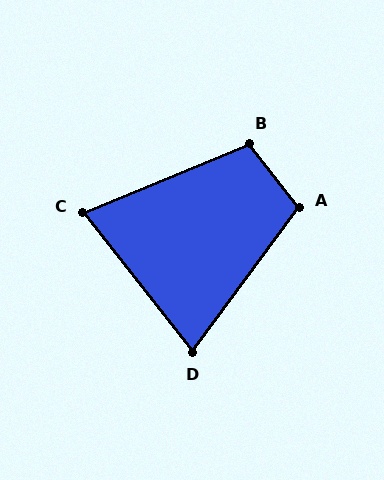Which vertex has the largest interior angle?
B, at approximately 106 degrees.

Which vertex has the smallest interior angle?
D, at approximately 74 degrees.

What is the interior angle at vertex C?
Approximately 75 degrees (acute).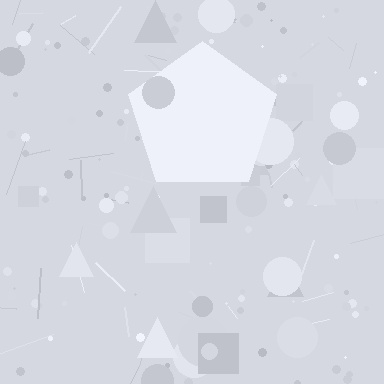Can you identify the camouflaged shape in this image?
The camouflaged shape is a pentagon.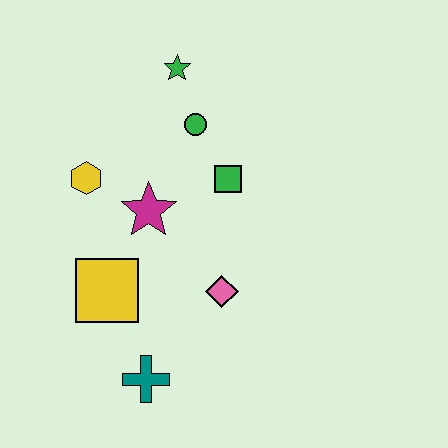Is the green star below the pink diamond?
No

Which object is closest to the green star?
The green circle is closest to the green star.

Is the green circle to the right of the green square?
No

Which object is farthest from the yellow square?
The green star is farthest from the yellow square.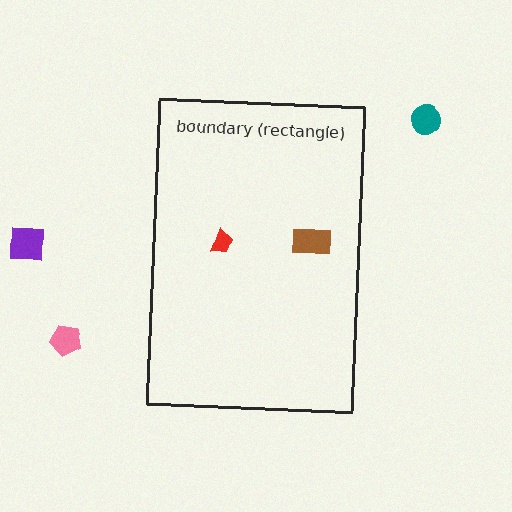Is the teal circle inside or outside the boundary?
Outside.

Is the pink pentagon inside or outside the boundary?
Outside.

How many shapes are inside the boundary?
2 inside, 3 outside.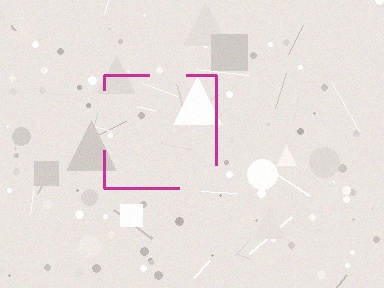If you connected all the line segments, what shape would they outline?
They would outline a square.